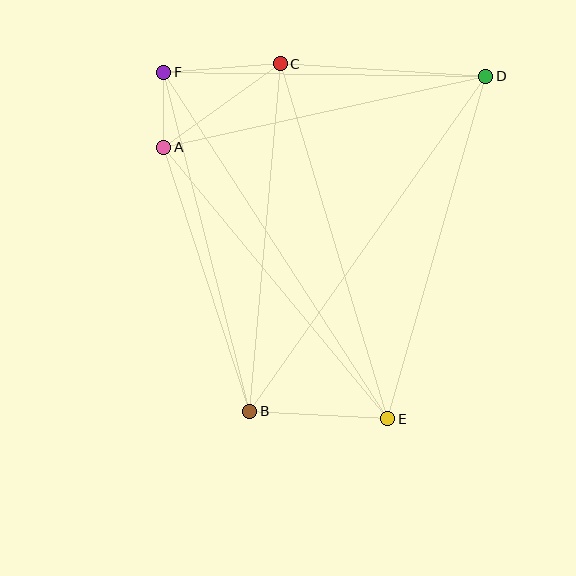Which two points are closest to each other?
Points A and F are closest to each other.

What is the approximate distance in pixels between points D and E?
The distance between D and E is approximately 356 pixels.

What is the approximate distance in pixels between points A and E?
The distance between A and E is approximately 352 pixels.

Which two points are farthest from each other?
Points E and F are farthest from each other.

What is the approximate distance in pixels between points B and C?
The distance between B and C is approximately 349 pixels.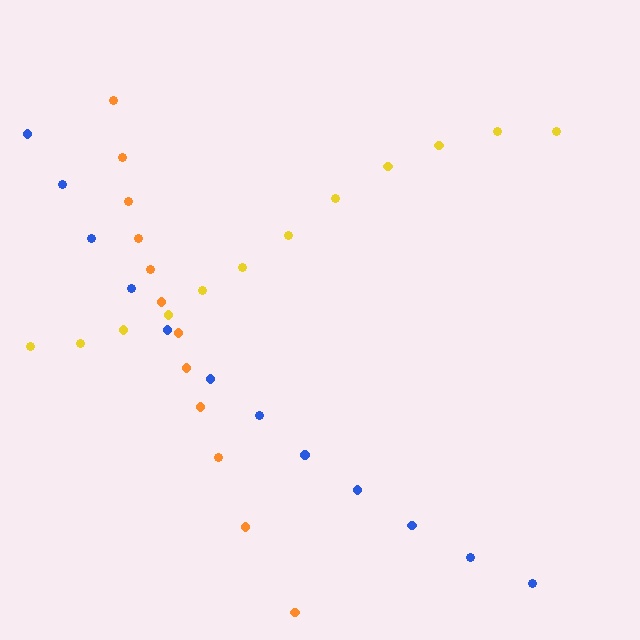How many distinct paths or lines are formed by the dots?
There are 3 distinct paths.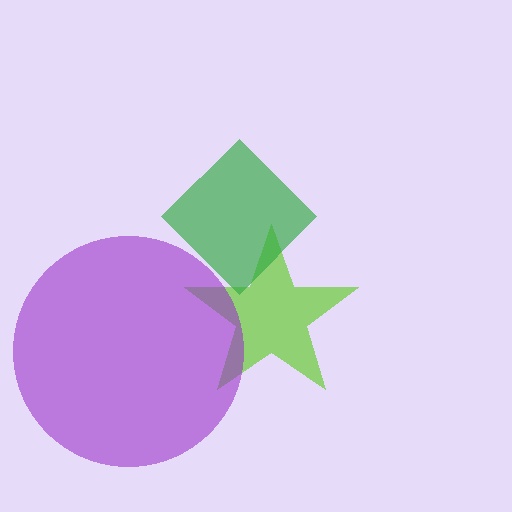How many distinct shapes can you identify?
There are 3 distinct shapes: a lime star, a green diamond, a purple circle.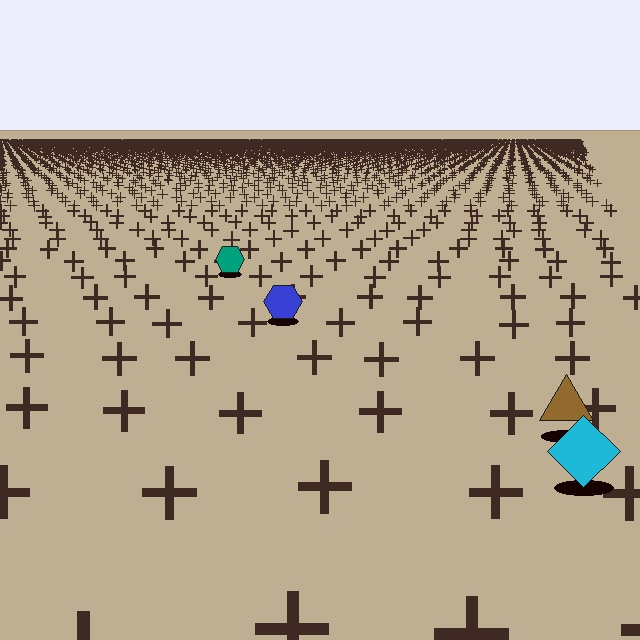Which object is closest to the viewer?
The cyan diamond is closest. The texture marks near it are larger and more spread out.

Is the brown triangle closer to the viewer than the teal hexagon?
Yes. The brown triangle is closer — you can tell from the texture gradient: the ground texture is coarser near it.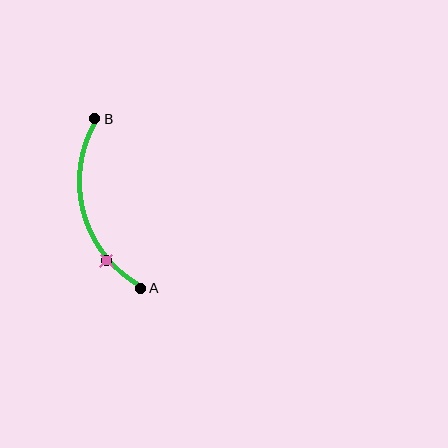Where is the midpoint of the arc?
The arc midpoint is the point on the curve farthest from the straight line joining A and B. It sits to the left of that line.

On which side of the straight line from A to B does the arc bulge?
The arc bulges to the left of the straight line connecting A and B.